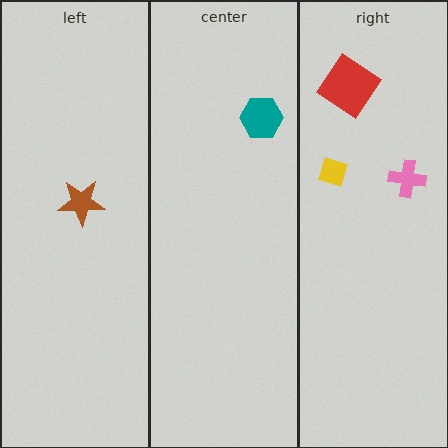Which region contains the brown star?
The left region.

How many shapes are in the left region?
1.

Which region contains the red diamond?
The right region.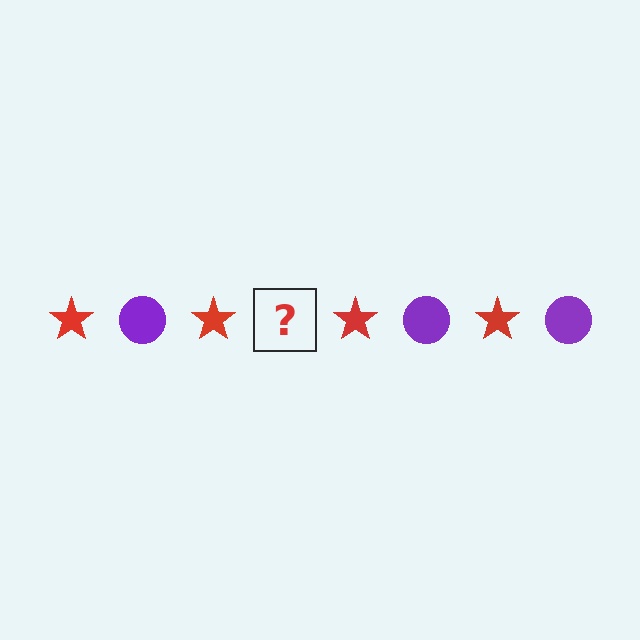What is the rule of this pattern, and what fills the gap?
The rule is that the pattern alternates between red star and purple circle. The gap should be filled with a purple circle.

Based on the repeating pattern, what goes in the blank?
The blank should be a purple circle.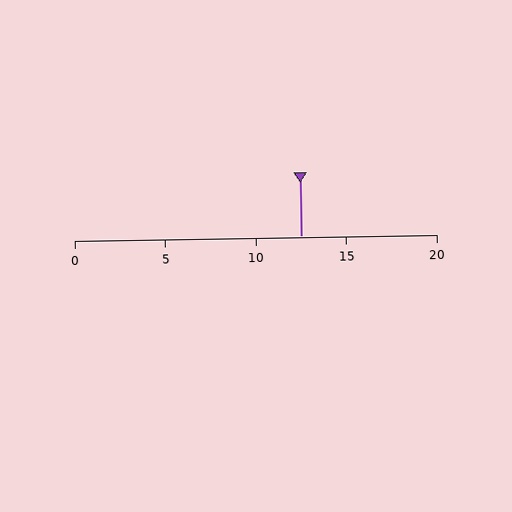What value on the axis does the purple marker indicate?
The marker indicates approximately 12.5.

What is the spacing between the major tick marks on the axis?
The major ticks are spaced 5 apart.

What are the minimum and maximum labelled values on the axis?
The axis runs from 0 to 20.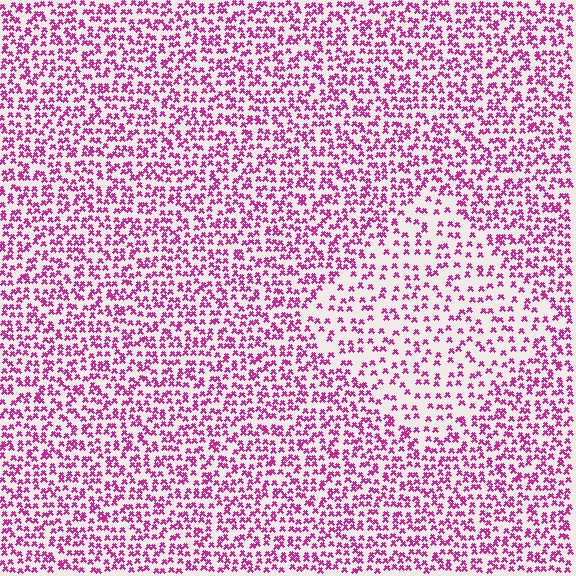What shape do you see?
I see a diamond.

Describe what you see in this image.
The image contains small magenta elements arranged at two different densities. A diamond-shaped region is visible where the elements are less densely packed than the surrounding area.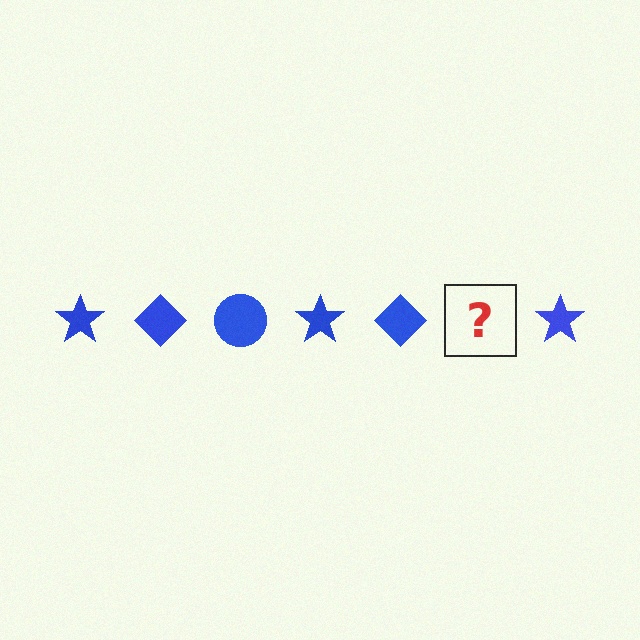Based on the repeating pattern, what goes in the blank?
The blank should be a blue circle.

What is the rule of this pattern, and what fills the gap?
The rule is that the pattern cycles through star, diamond, circle shapes in blue. The gap should be filled with a blue circle.